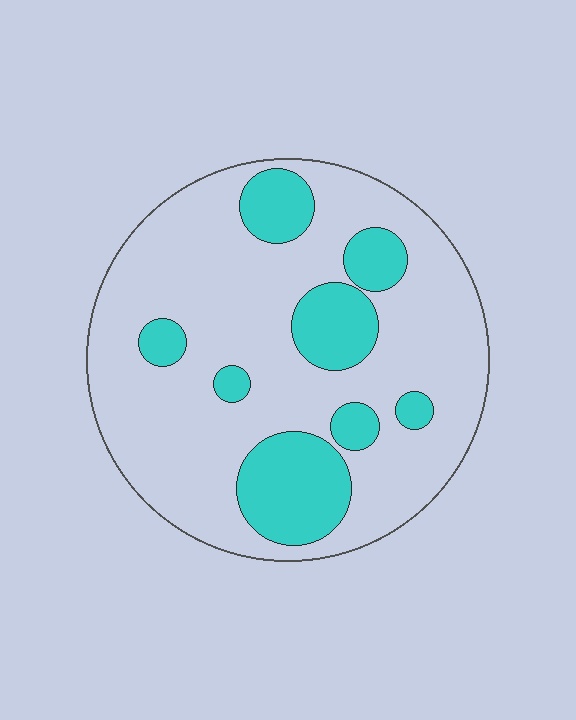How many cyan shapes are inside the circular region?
8.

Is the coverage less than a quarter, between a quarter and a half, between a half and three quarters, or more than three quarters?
Less than a quarter.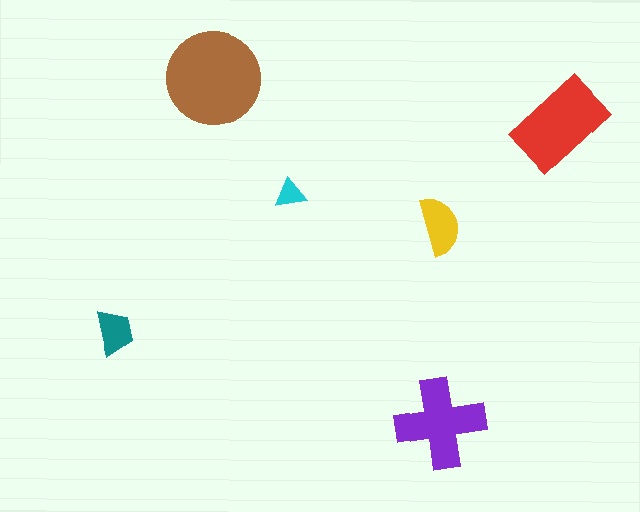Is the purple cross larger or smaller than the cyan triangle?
Larger.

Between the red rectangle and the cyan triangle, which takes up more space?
The red rectangle.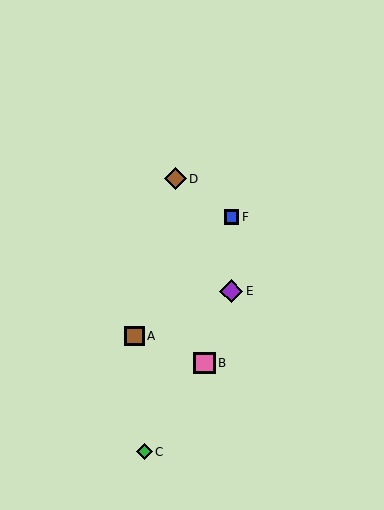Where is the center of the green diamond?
The center of the green diamond is at (144, 452).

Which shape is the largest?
The purple diamond (labeled E) is the largest.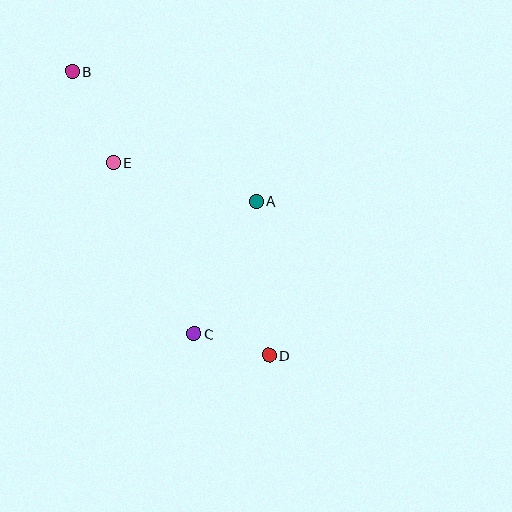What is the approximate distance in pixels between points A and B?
The distance between A and B is approximately 225 pixels.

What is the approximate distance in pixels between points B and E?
The distance between B and E is approximately 100 pixels.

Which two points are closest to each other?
Points C and D are closest to each other.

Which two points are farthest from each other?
Points B and D are farthest from each other.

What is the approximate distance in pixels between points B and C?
The distance between B and C is approximately 289 pixels.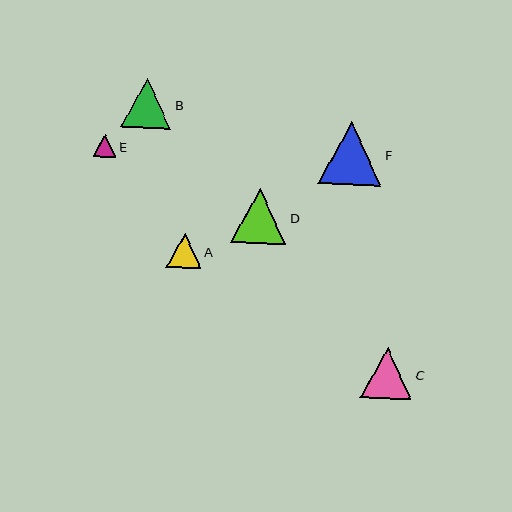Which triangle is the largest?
Triangle F is the largest with a size of approximately 62 pixels.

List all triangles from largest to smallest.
From largest to smallest: F, D, C, B, A, E.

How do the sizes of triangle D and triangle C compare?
Triangle D and triangle C are approximately the same size.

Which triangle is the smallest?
Triangle E is the smallest with a size of approximately 23 pixels.